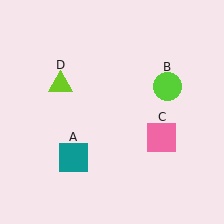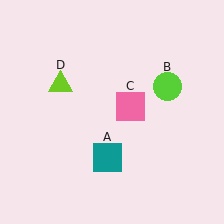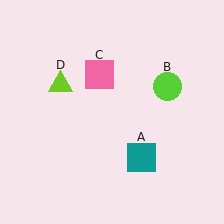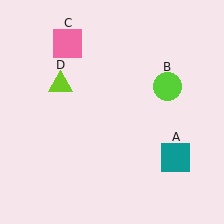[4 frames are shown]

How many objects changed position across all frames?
2 objects changed position: teal square (object A), pink square (object C).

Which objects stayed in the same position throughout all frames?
Lime circle (object B) and lime triangle (object D) remained stationary.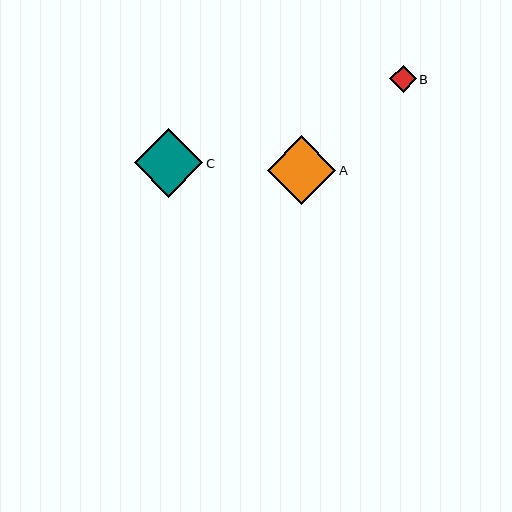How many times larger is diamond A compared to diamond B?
Diamond A is approximately 2.6 times the size of diamond B.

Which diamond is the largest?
Diamond A is the largest with a size of approximately 69 pixels.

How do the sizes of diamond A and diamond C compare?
Diamond A and diamond C are approximately the same size.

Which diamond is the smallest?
Diamond B is the smallest with a size of approximately 26 pixels.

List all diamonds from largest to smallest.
From largest to smallest: A, C, B.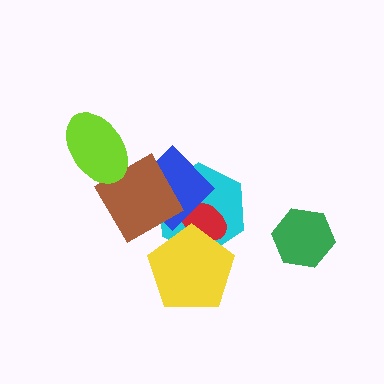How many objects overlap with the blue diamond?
3 objects overlap with the blue diamond.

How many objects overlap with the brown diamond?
3 objects overlap with the brown diamond.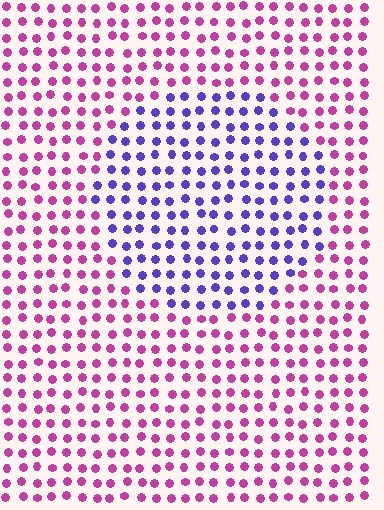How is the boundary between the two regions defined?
The boundary is defined purely by a slight shift in hue (about 63 degrees). Spacing, size, and orientation are identical on both sides.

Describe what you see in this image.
The image is filled with small magenta elements in a uniform arrangement. A circle-shaped region is visible where the elements are tinted to a slightly different hue, forming a subtle color boundary.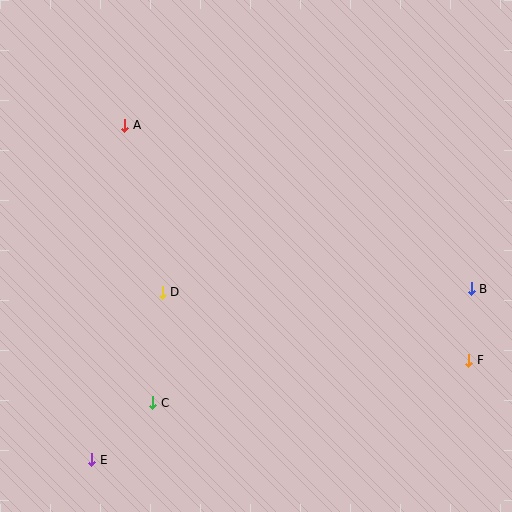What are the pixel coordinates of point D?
Point D is at (162, 292).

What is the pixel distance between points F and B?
The distance between F and B is 71 pixels.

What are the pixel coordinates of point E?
Point E is at (92, 460).